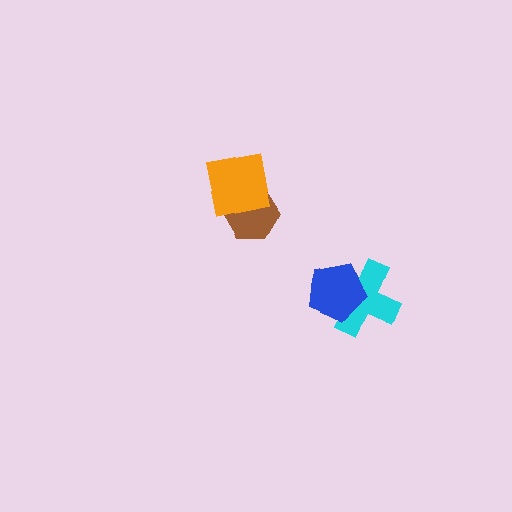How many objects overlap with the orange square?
1 object overlaps with the orange square.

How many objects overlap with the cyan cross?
1 object overlaps with the cyan cross.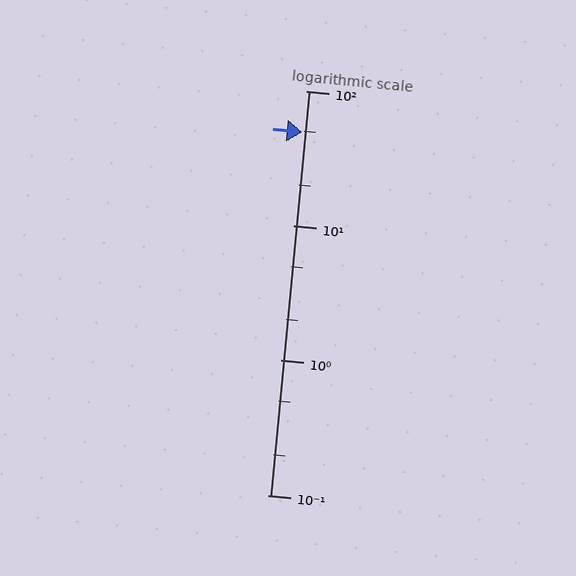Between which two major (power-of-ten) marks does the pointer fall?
The pointer is between 10 and 100.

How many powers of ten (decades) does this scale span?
The scale spans 3 decades, from 0.1 to 100.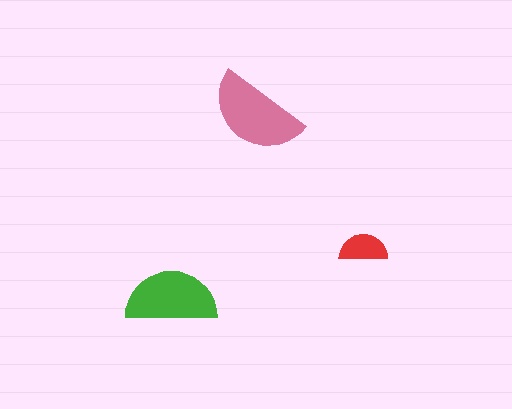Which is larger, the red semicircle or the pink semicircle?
The pink one.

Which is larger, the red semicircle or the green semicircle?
The green one.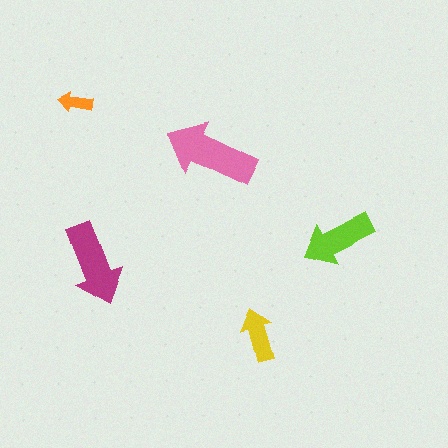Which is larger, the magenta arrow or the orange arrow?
The magenta one.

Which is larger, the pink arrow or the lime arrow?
The pink one.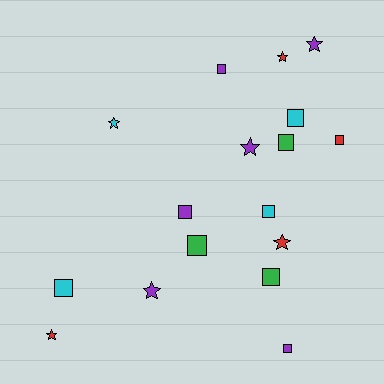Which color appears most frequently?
Purple, with 6 objects.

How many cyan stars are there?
There is 1 cyan star.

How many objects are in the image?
There are 17 objects.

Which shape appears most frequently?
Square, with 10 objects.